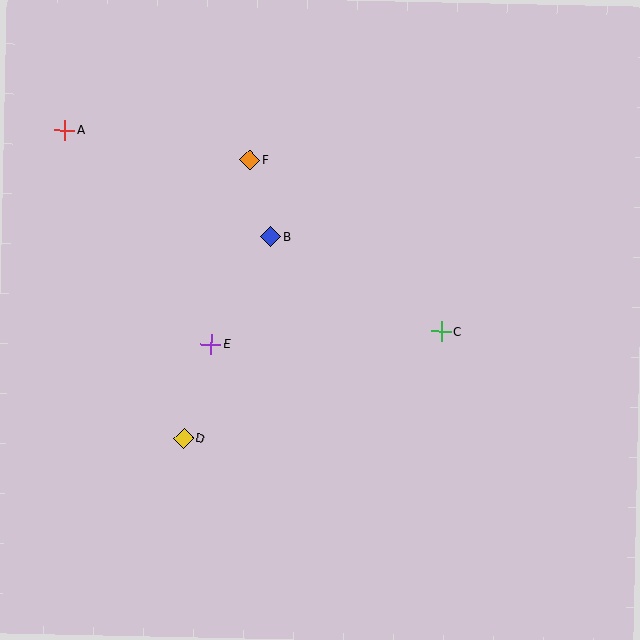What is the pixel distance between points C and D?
The distance between C and D is 279 pixels.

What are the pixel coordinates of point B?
Point B is at (271, 237).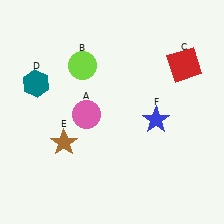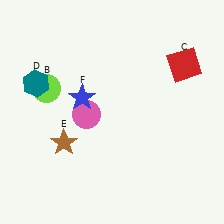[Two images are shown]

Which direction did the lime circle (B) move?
The lime circle (B) moved left.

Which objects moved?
The objects that moved are: the lime circle (B), the blue star (F).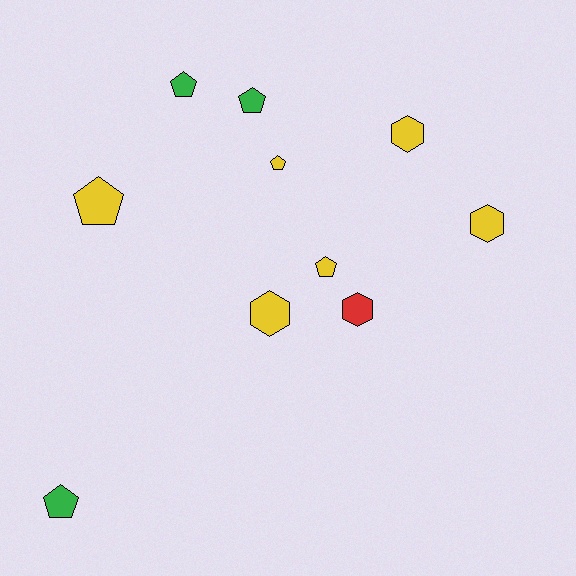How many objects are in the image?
There are 10 objects.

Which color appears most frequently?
Yellow, with 6 objects.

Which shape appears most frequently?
Pentagon, with 6 objects.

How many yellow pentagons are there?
There are 3 yellow pentagons.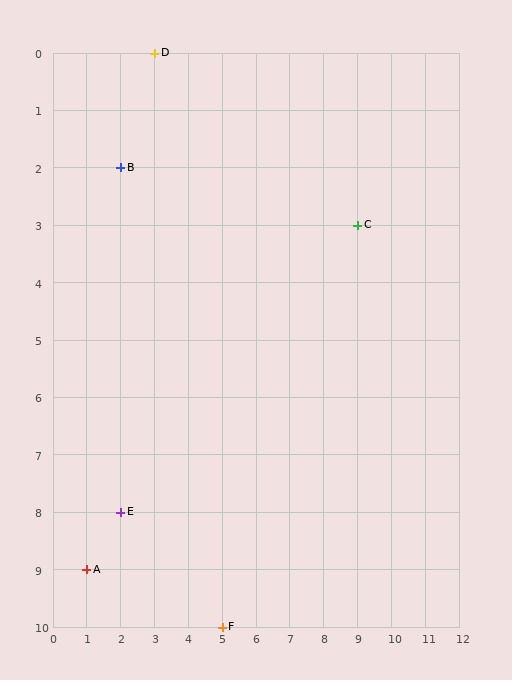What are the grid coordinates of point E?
Point E is at grid coordinates (2, 8).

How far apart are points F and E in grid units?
Points F and E are 3 columns and 2 rows apart (about 3.6 grid units diagonally).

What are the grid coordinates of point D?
Point D is at grid coordinates (3, 0).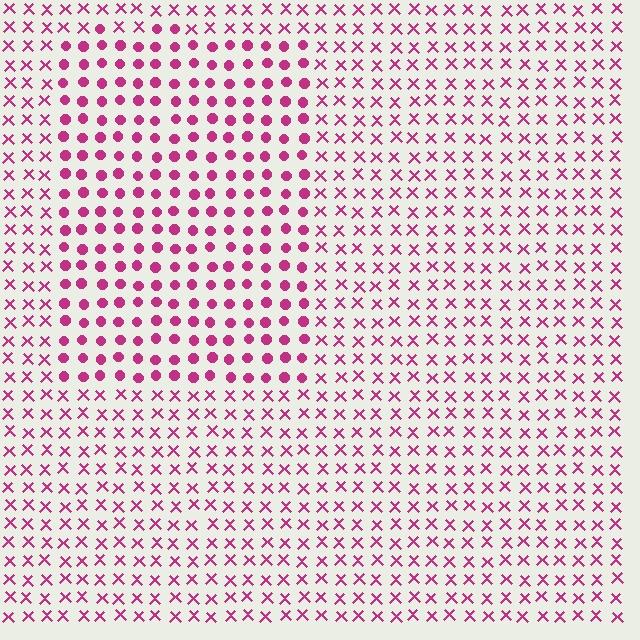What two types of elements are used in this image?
The image uses circles inside the rectangle region and X marks outside it.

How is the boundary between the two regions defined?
The boundary is defined by a change in element shape: circles inside vs. X marks outside. All elements share the same color and spacing.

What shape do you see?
I see a rectangle.